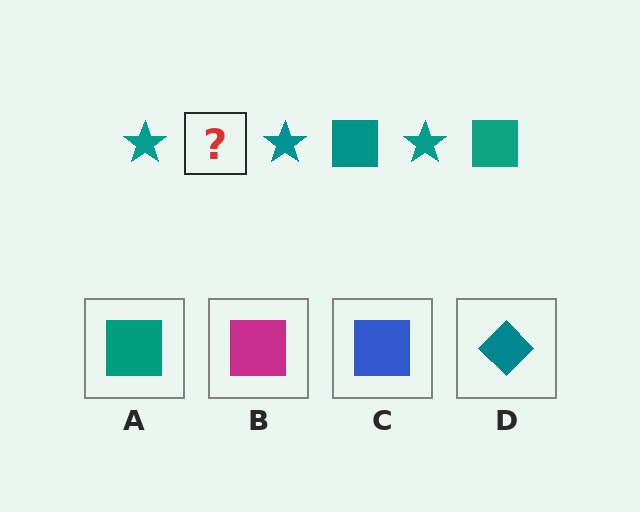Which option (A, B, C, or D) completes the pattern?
A.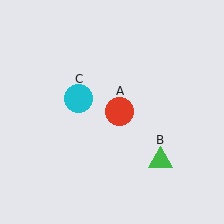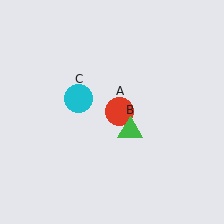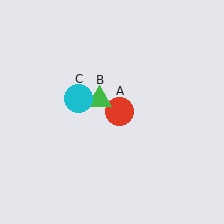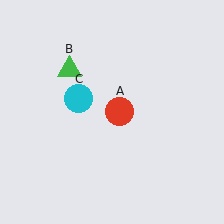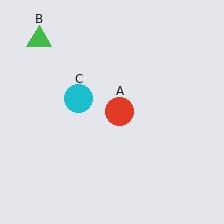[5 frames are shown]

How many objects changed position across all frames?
1 object changed position: green triangle (object B).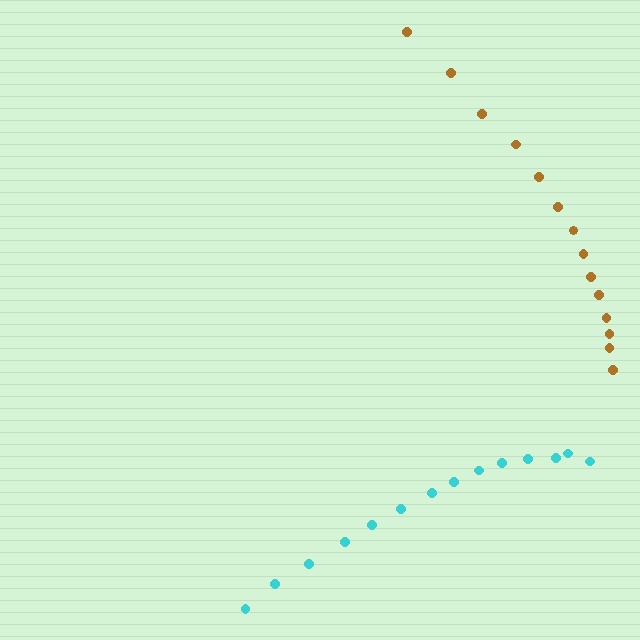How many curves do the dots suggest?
There are 2 distinct paths.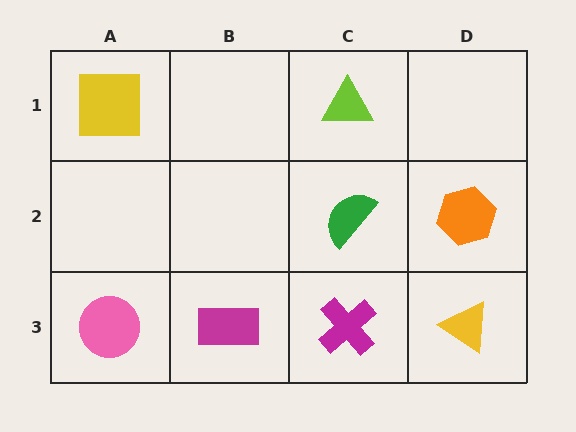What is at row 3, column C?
A magenta cross.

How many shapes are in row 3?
4 shapes.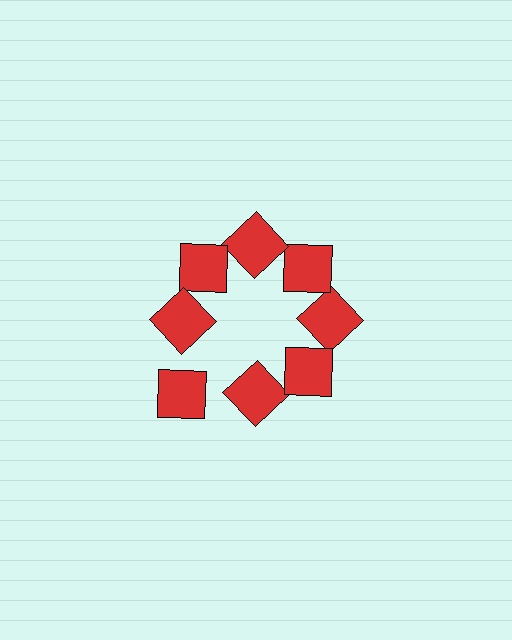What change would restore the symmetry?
The symmetry would be restored by moving it inward, back onto the ring so that all 8 squares sit at equal angles and equal distance from the center.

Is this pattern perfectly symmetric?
No. The 8 red squares are arranged in a ring, but one element near the 8 o'clock position is pushed outward from the center, breaking the 8-fold rotational symmetry.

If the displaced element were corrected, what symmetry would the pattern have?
It would have 8-fold rotational symmetry — the pattern would map onto itself every 45 degrees.